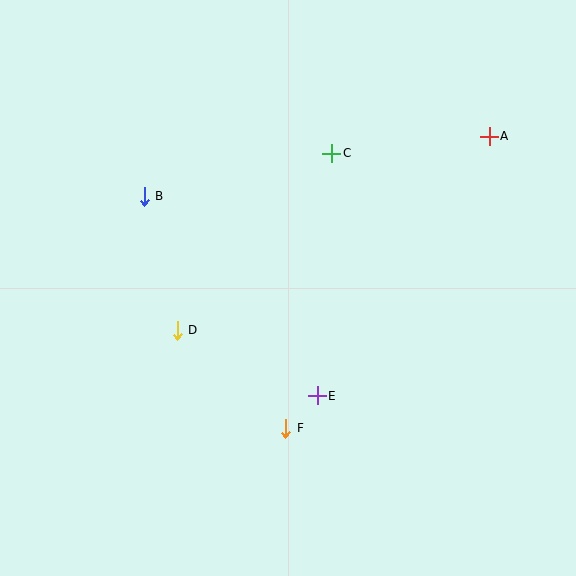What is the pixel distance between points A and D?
The distance between A and D is 367 pixels.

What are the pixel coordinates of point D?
Point D is at (177, 330).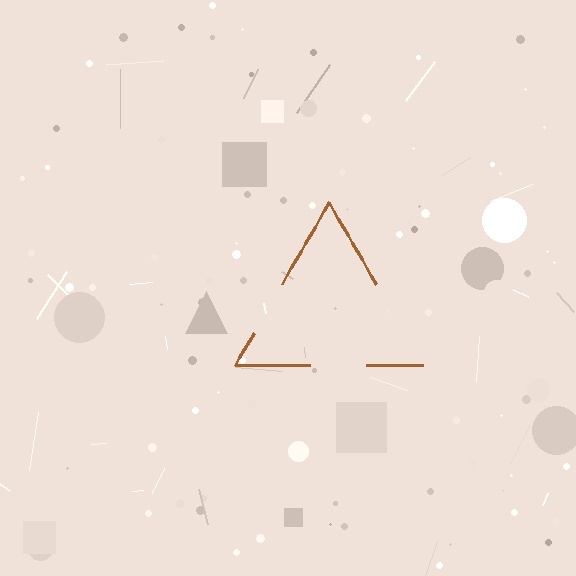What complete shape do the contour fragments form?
The contour fragments form a triangle.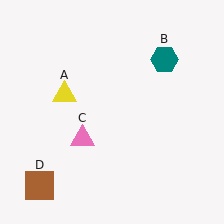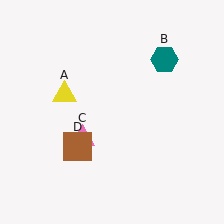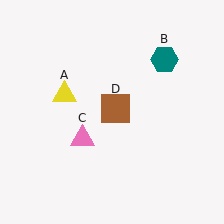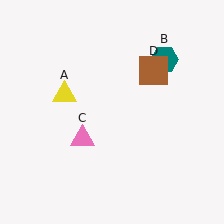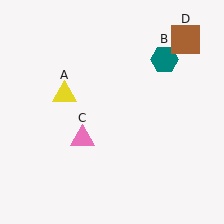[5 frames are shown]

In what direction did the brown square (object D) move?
The brown square (object D) moved up and to the right.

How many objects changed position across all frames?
1 object changed position: brown square (object D).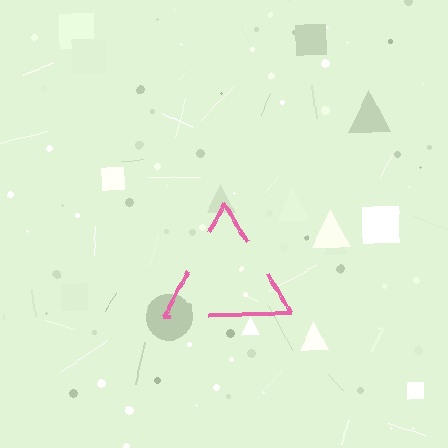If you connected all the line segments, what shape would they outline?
They would outline a triangle.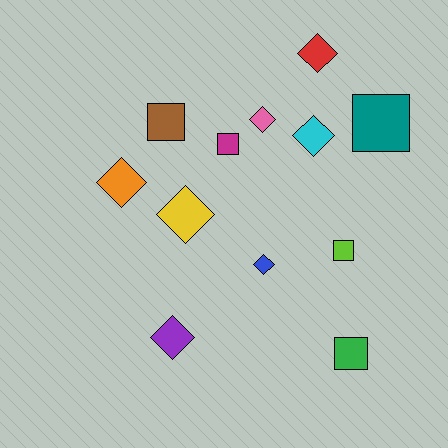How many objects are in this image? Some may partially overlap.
There are 12 objects.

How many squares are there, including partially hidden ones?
There are 5 squares.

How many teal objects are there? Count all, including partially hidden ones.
There is 1 teal object.